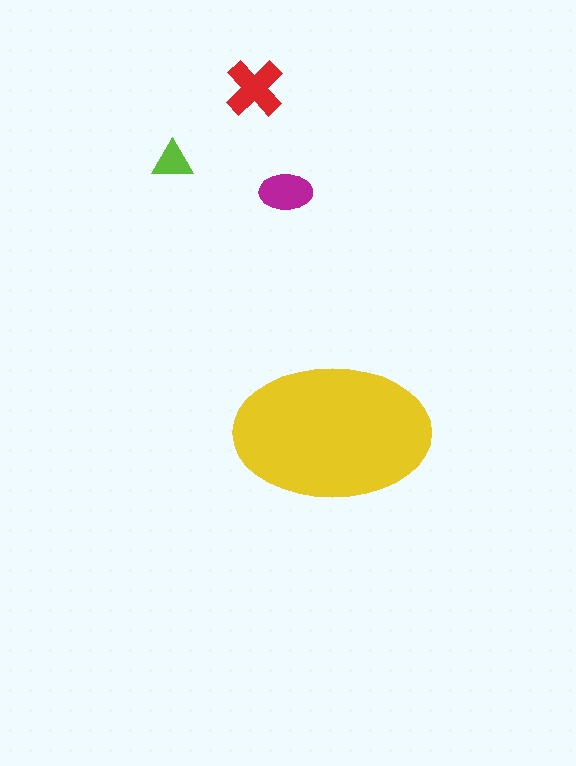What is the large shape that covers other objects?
A yellow ellipse.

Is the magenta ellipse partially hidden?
No, the magenta ellipse is fully visible.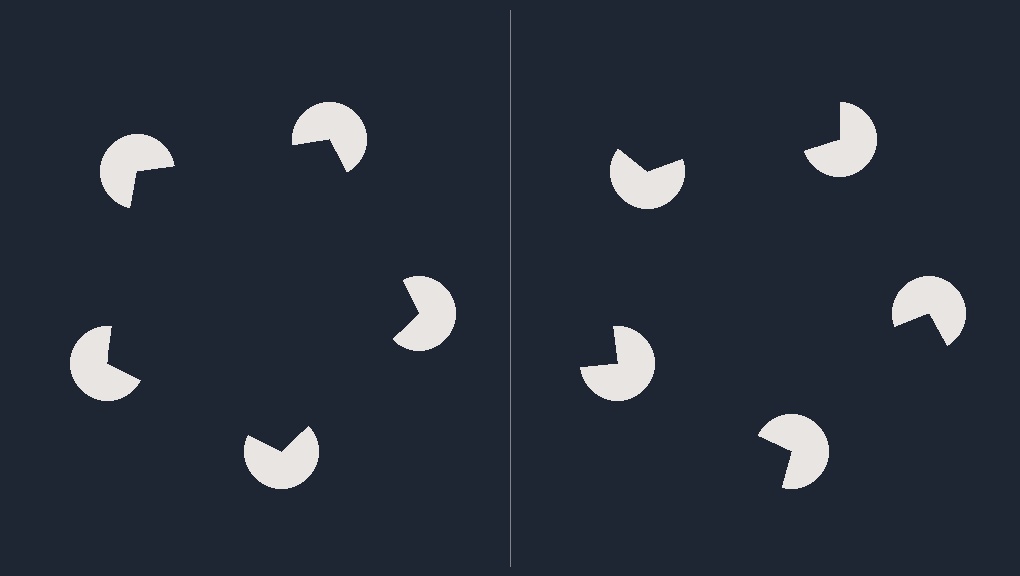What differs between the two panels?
The pac-man discs are positioned identically on both sides; only the wedge orientations differ. On the left they align to a pentagon; on the right they are misaligned.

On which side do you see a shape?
An illusory pentagon appears on the left side. On the right side the wedge cuts are rotated, so no coherent shape forms.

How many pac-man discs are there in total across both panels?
10 — 5 on each side.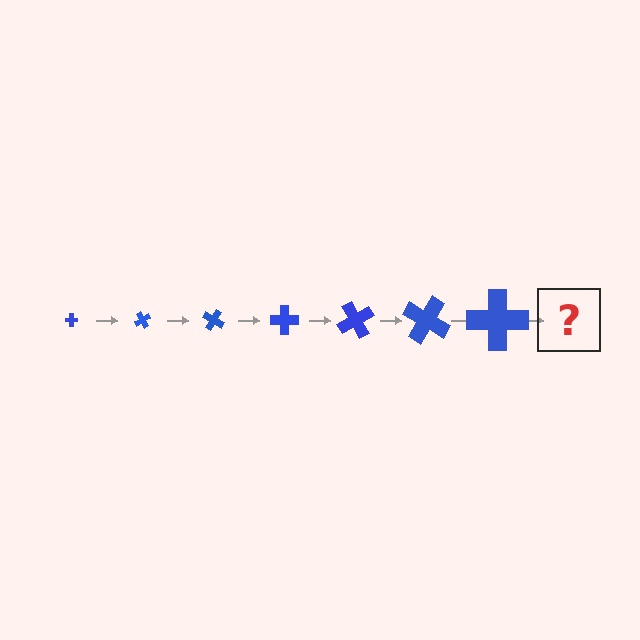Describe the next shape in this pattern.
It should be a cross, larger than the previous one and rotated 420 degrees from the start.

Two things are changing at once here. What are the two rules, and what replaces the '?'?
The two rules are that the cross grows larger each step and it rotates 60 degrees each step. The '?' should be a cross, larger than the previous one and rotated 420 degrees from the start.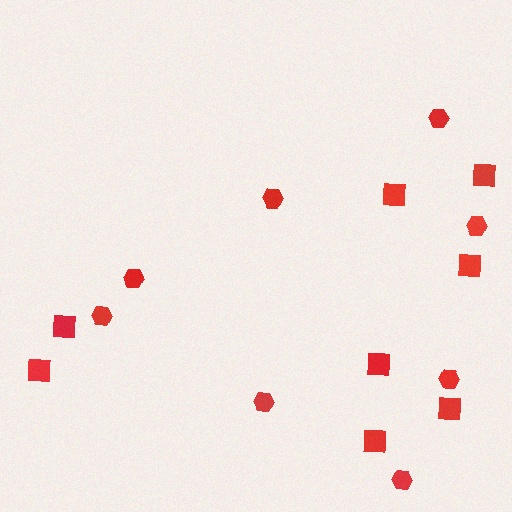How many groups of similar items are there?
There are 2 groups: one group of squares (8) and one group of hexagons (8).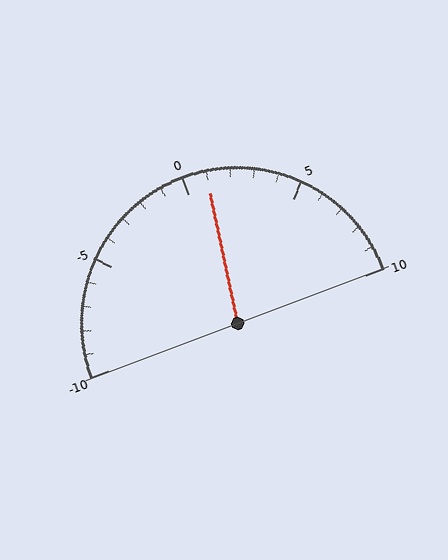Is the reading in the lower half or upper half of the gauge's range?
The reading is in the upper half of the range (-10 to 10).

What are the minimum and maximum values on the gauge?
The gauge ranges from -10 to 10.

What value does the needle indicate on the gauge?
The needle indicates approximately 1.